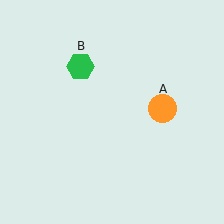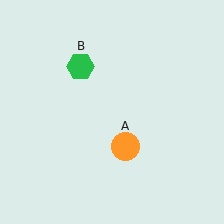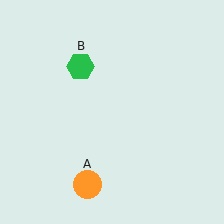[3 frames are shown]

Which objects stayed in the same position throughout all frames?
Green hexagon (object B) remained stationary.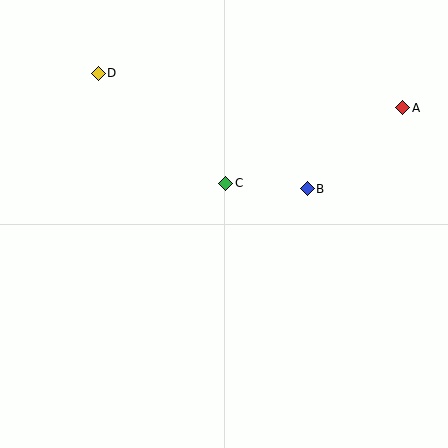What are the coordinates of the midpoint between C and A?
The midpoint between C and A is at (314, 146).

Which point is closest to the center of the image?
Point C at (226, 183) is closest to the center.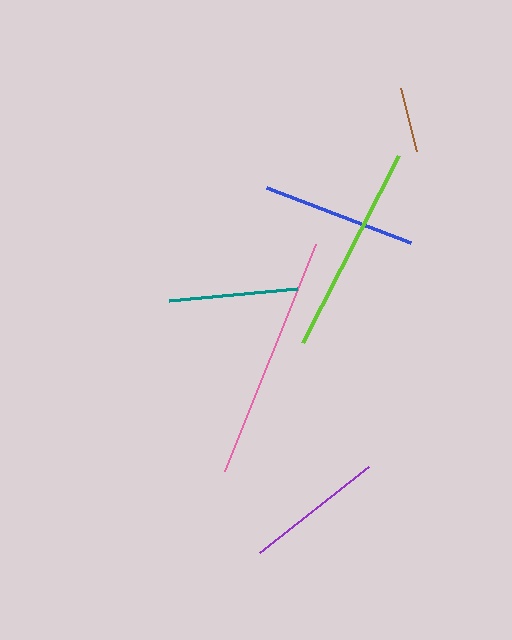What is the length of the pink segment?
The pink segment is approximately 244 pixels long.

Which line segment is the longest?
The pink line is the longest at approximately 244 pixels.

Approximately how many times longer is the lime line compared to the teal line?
The lime line is approximately 1.6 times the length of the teal line.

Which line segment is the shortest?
The brown line is the shortest at approximately 66 pixels.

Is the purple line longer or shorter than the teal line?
The purple line is longer than the teal line.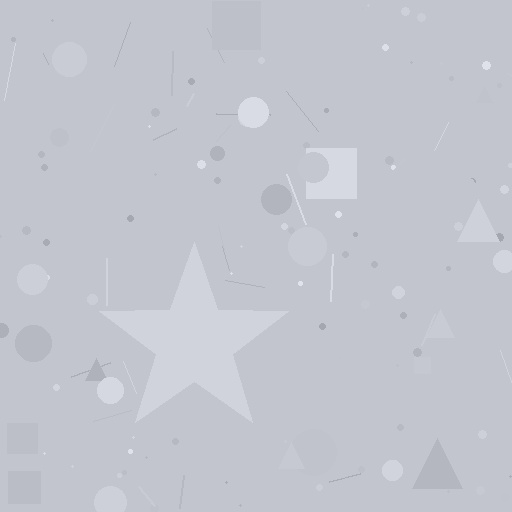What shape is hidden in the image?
A star is hidden in the image.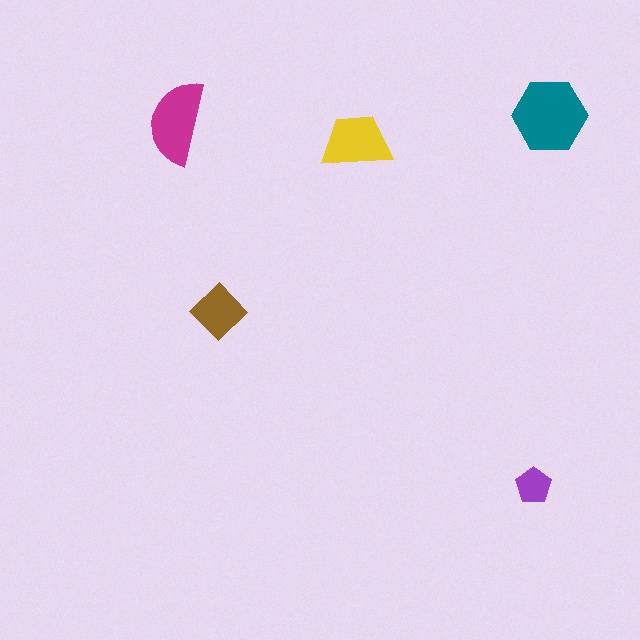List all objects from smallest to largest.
The purple pentagon, the brown diamond, the yellow trapezoid, the magenta semicircle, the teal hexagon.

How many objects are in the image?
There are 5 objects in the image.